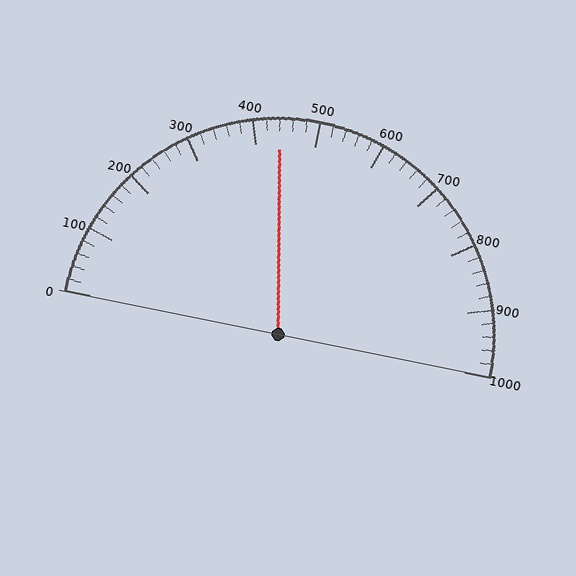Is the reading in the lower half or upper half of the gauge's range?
The reading is in the lower half of the range (0 to 1000).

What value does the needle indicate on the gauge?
The needle indicates approximately 440.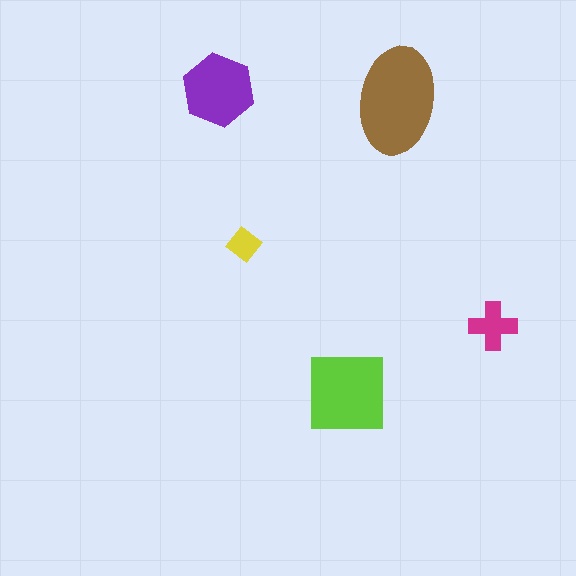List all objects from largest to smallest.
The brown ellipse, the lime square, the purple hexagon, the magenta cross, the yellow diamond.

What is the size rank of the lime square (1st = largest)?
2nd.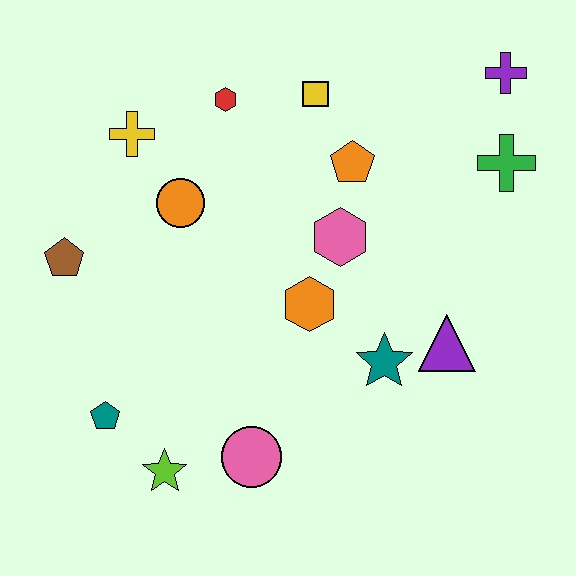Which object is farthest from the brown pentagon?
The purple cross is farthest from the brown pentagon.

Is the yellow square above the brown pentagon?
Yes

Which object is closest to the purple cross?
The green cross is closest to the purple cross.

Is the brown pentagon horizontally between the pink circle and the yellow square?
No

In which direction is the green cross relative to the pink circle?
The green cross is above the pink circle.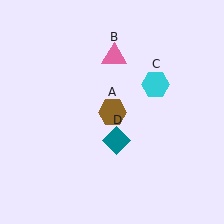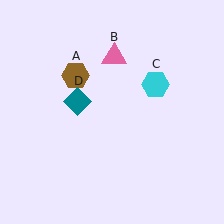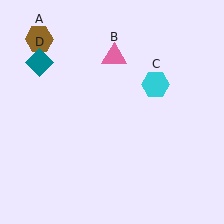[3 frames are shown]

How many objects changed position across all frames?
2 objects changed position: brown hexagon (object A), teal diamond (object D).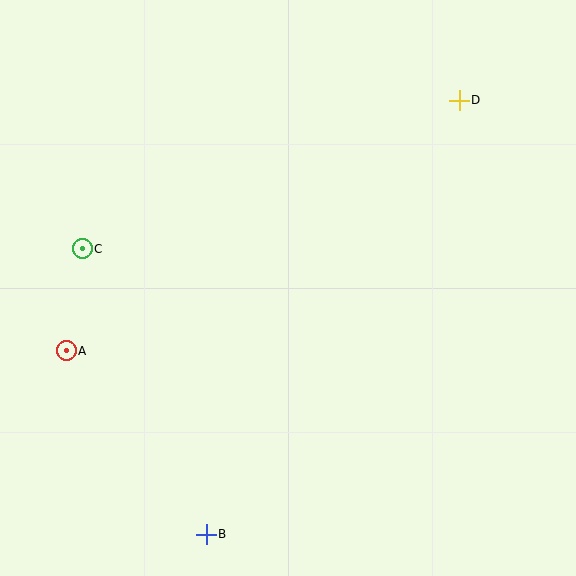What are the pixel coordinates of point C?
Point C is at (82, 249).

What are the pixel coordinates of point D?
Point D is at (459, 100).